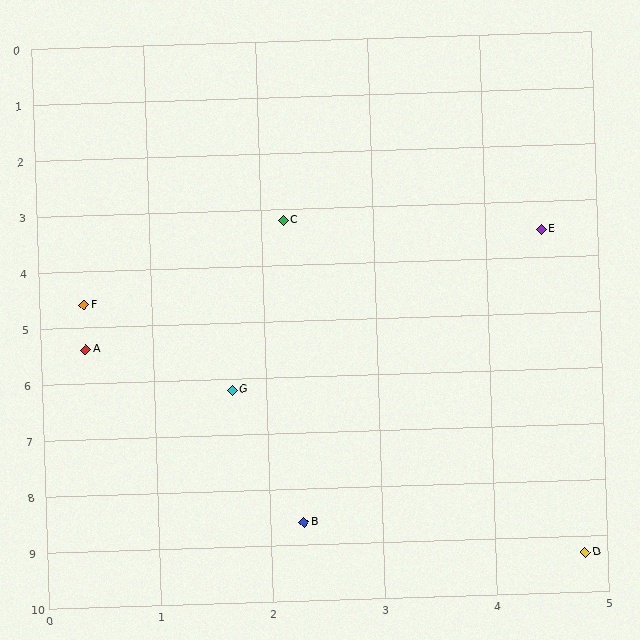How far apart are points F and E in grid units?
Points F and E are about 4.2 grid units apart.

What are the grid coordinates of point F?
Point F is at approximately (0.4, 4.6).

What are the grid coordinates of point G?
Point G is at approximately (1.7, 6.2).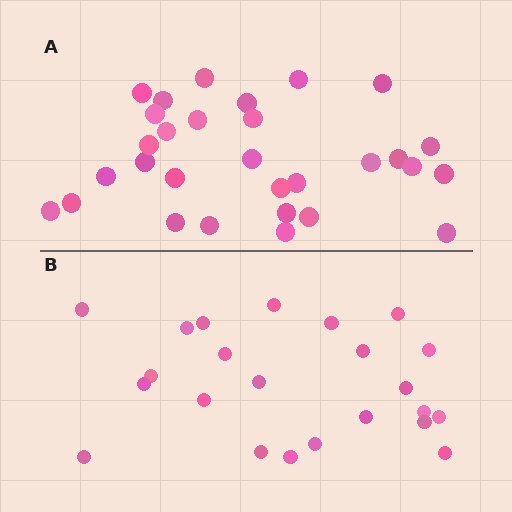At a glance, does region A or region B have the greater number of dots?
Region A (the top region) has more dots.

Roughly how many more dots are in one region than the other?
Region A has roughly 8 or so more dots than region B.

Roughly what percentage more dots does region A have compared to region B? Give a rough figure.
About 30% more.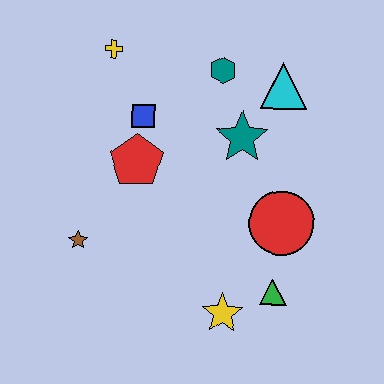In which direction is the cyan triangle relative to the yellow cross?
The cyan triangle is to the right of the yellow cross.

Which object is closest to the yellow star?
The green triangle is closest to the yellow star.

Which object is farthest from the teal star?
The brown star is farthest from the teal star.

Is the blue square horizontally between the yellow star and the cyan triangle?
No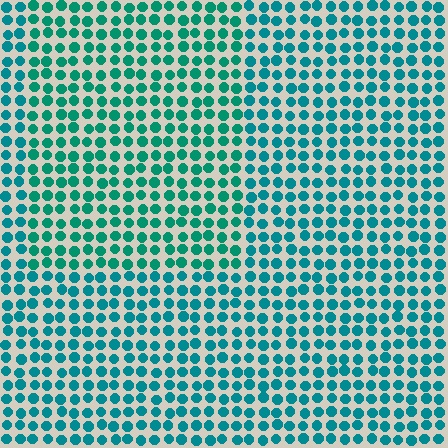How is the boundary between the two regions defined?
The boundary is defined purely by a slight shift in hue (about 19 degrees). Spacing, size, and orientation are identical on both sides.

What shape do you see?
I see a rectangle.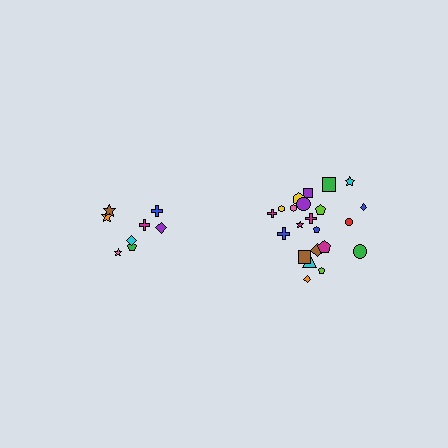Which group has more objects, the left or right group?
The right group.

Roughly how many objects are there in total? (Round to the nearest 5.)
Roughly 30 objects in total.